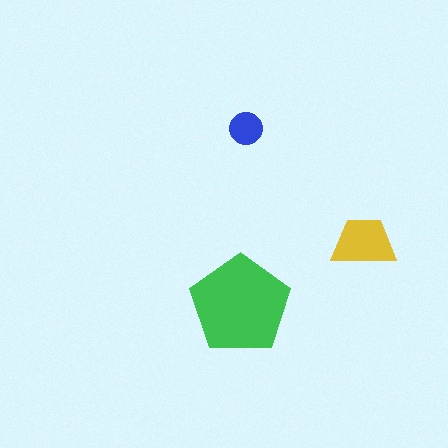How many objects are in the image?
There are 3 objects in the image.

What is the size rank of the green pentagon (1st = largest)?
1st.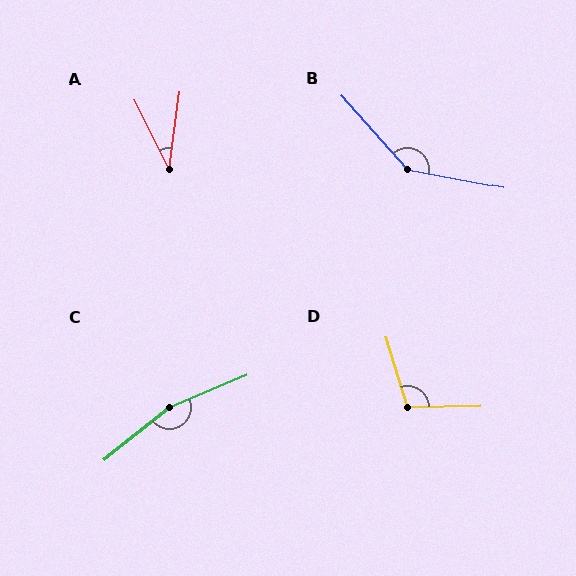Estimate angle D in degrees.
Approximately 106 degrees.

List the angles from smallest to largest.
A (34°), D (106°), B (142°), C (164°).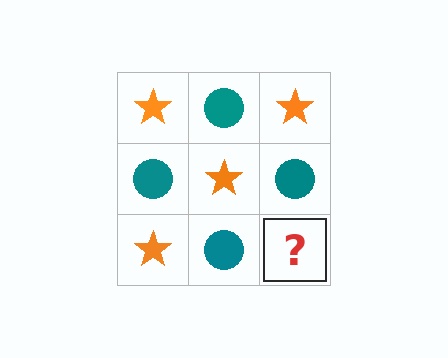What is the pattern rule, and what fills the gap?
The rule is that it alternates orange star and teal circle in a checkerboard pattern. The gap should be filled with an orange star.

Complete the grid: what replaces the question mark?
The question mark should be replaced with an orange star.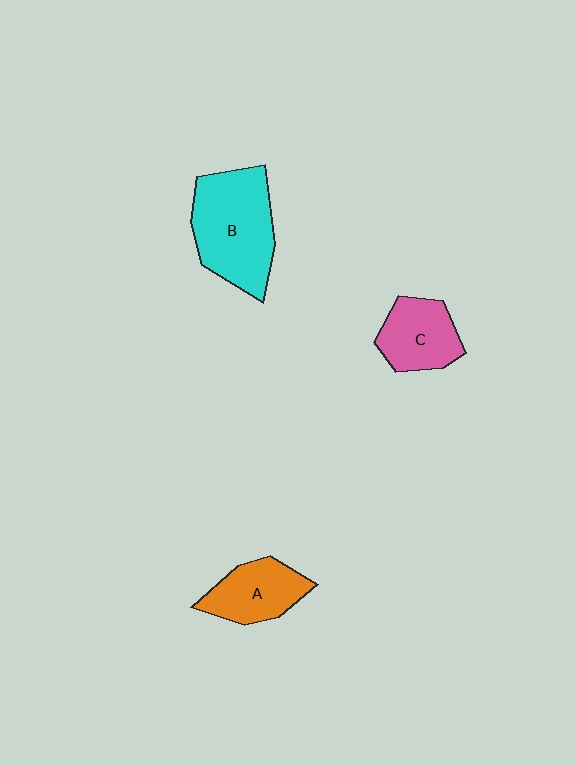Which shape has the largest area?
Shape B (cyan).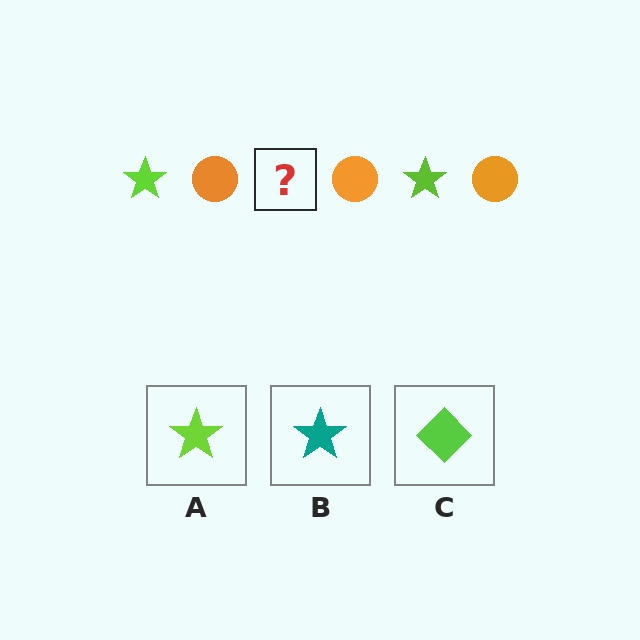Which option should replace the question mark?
Option A.